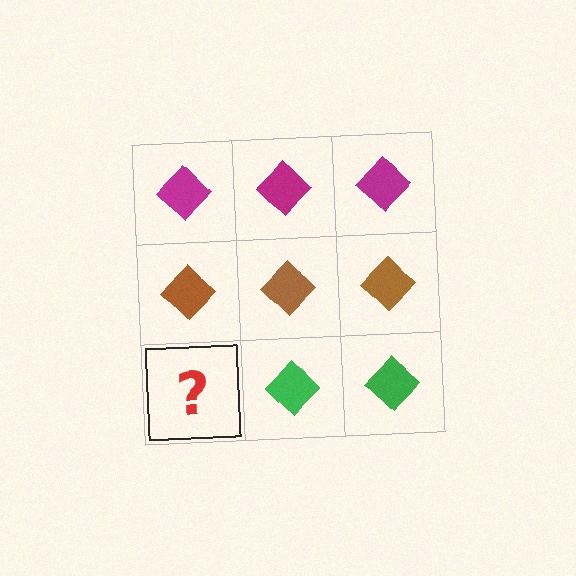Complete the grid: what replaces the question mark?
The question mark should be replaced with a green diamond.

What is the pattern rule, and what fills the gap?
The rule is that each row has a consistent color. The gap should be filled with a green diamond.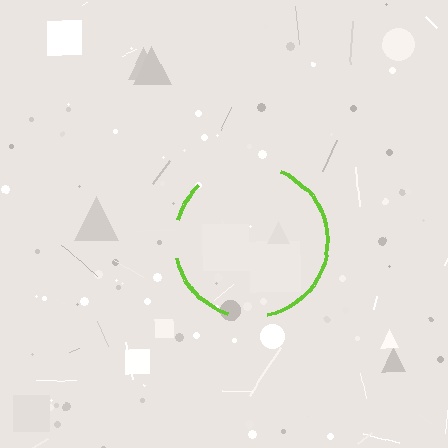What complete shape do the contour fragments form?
The contour fragments form a circle.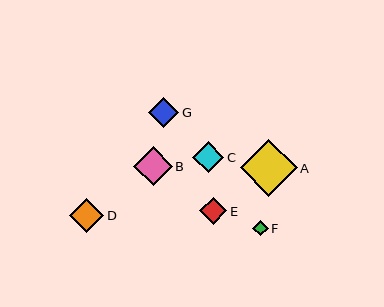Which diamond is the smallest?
Diamond F is the smallest with a size of approximately 15 pixels.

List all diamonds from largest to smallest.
From largest to smallest: A, B, D, C, G, E, F.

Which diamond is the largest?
Diamond A is the largest with a size of approximately 57 pixels.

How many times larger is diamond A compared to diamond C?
Diamond A is approximately 1.8 times the size of diamond C.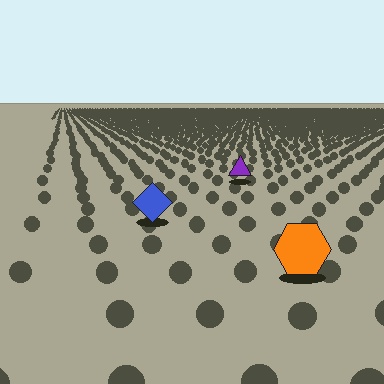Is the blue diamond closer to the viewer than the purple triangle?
Yes. The blue diamond is closer — you can tell from the texture gradient: the ground texture is coarser near it.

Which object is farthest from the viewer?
The purple triangle is farthest from the viewer. It appears smaller and the ground texture around it is denser.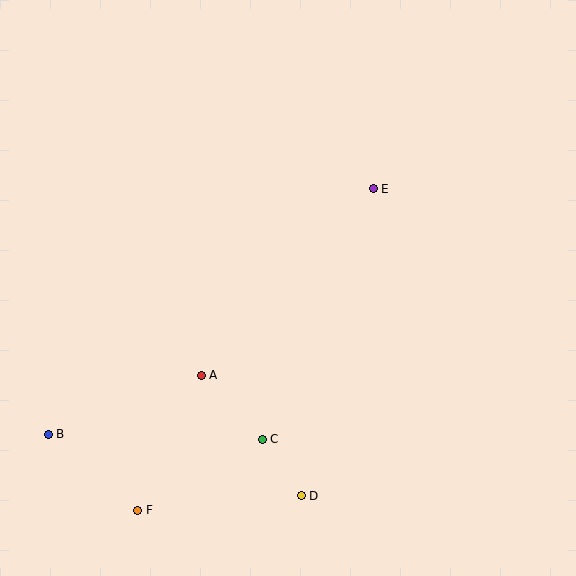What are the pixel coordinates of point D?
Point D is at (301, 496).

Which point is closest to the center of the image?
Point A at (201, 375) is closest to the center.